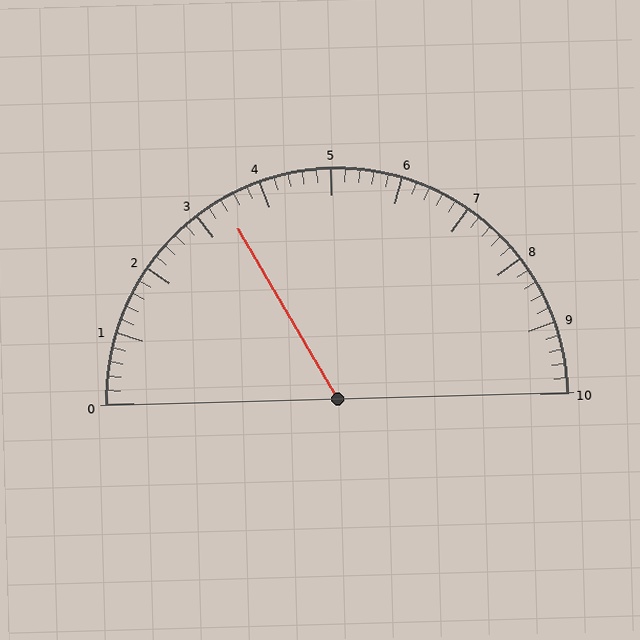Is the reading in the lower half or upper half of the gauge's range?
The reading is in the lower half of the range (0 to 10).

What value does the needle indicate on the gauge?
The needle indicates approximately 3.4.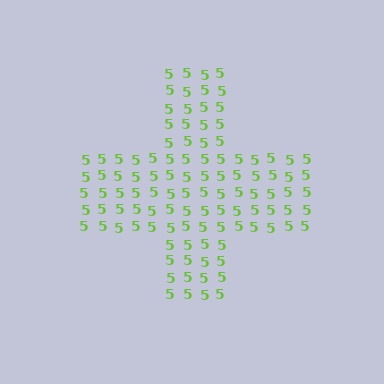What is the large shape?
The large shape is a cross.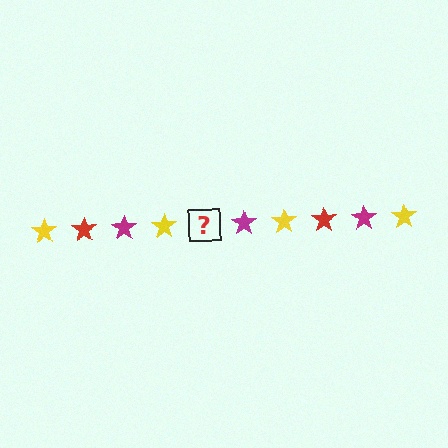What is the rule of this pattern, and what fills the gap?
The rule is that the pattern cycles through yellow, red, magenta stars. The gap should be filled with a red star.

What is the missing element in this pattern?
The missing element is a red star.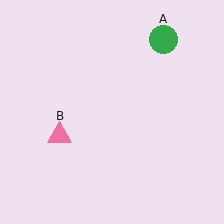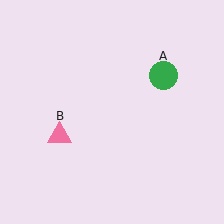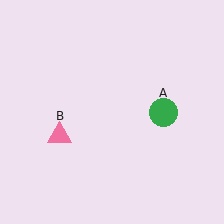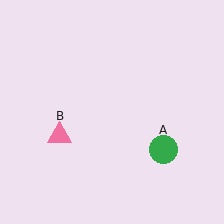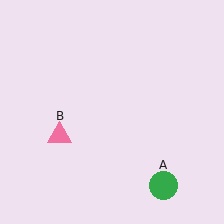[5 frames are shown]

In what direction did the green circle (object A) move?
The green circle (object A) moved down.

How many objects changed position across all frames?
1 object changed position: green circle (object A).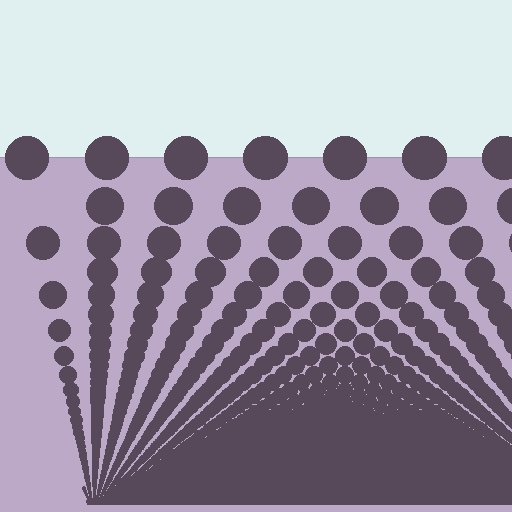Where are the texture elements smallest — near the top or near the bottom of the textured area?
Near the bottom.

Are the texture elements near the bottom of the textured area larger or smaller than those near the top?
Smaller. The gradient is inverted — elements near the bottom are smaller and denser.